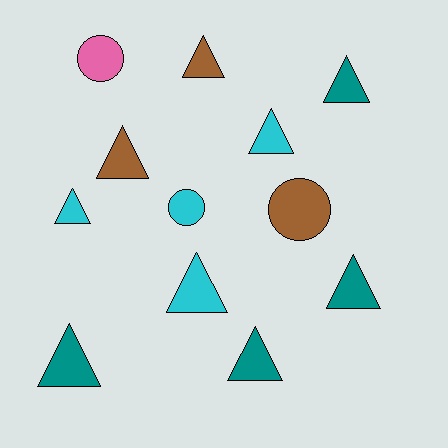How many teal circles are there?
There are no teal circles.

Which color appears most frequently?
Cyan, with 4 objects.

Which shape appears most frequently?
Triangle, with 9 objects.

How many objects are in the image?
There are 12 objects.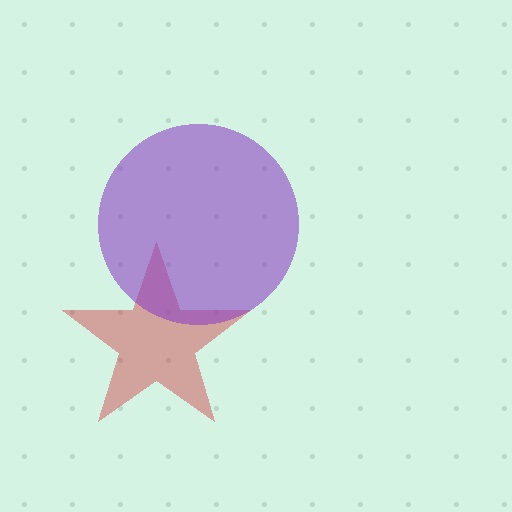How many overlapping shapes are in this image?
There are 2 overlapping shapes in the image.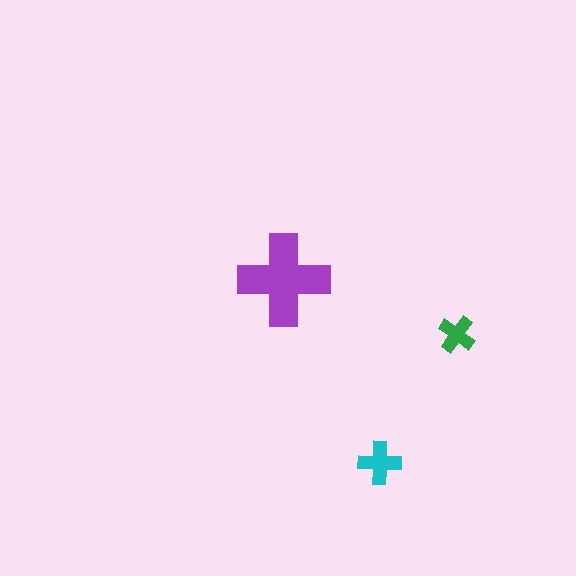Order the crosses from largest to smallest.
the purple one, the cyan one, the green one.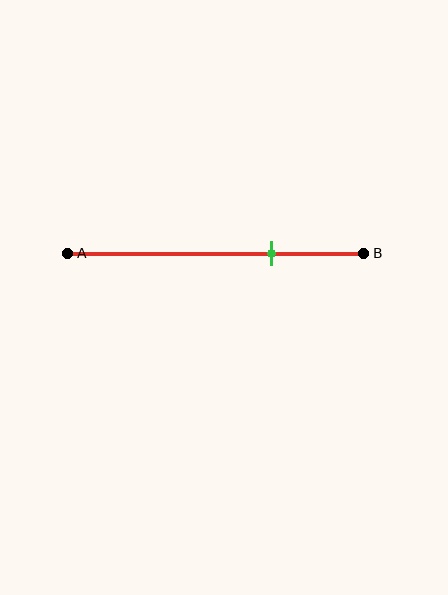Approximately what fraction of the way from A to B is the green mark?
The green mark is approximately 70% of the way from A to B.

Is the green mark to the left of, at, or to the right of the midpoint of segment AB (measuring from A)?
The green mark is to the right of the midpoint of segment AB.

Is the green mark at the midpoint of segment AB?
No, the mark is at about 70% from A, not at the 50% midpoint.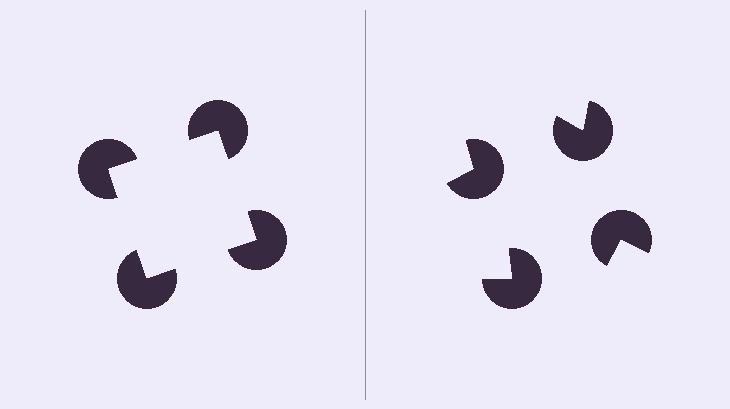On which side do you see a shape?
An illusory square appears on the left side. On the right side the wedge cuts are rotated, so no coherent shape forms.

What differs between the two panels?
The pac-man discs are positioned identically on both sides; only the wedge orientations differ. On the left they align to a square; on the right they are misaligned.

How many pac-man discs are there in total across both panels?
8 — 4 on each side.